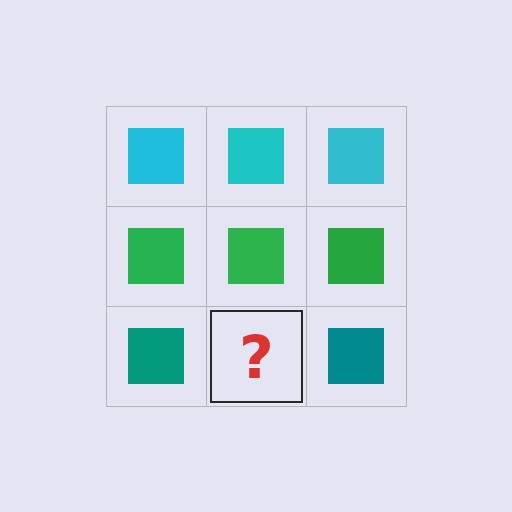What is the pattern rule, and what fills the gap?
The rule is that each row has a consistent color. The gap should be filled with a teal square.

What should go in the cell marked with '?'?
The missing cell should contain a teal square.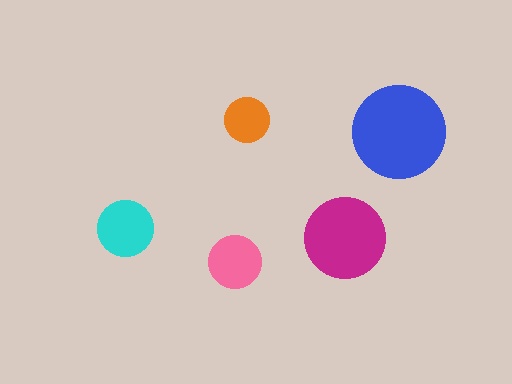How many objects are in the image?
There are 5 objects in the image.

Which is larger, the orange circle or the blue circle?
The blue one.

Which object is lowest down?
The pink circle is bottommost.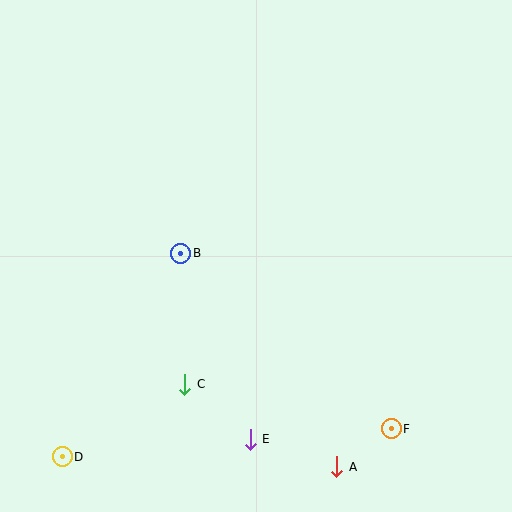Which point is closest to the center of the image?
Point B at (181, 253) is closest to the center.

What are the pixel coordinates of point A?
Point A is at (336, 467).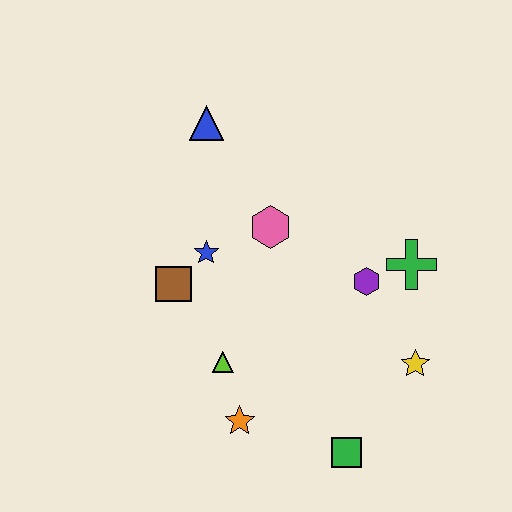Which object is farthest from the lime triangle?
The blue triangle is farthest from the lime triangle.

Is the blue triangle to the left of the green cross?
Yes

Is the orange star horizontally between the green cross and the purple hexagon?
No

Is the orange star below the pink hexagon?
Yes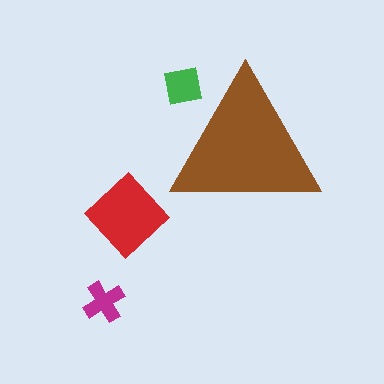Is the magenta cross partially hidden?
No, the magenta cross is fully visible.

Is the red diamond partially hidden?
No, the red diamond is fully visible.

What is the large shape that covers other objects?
A brown triangle.